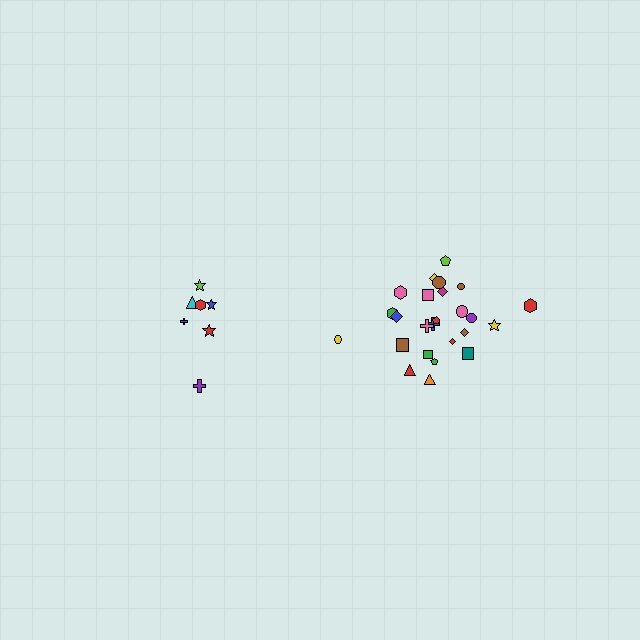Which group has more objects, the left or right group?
The right group.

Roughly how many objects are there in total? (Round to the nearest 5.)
Roughly 30 objects in total.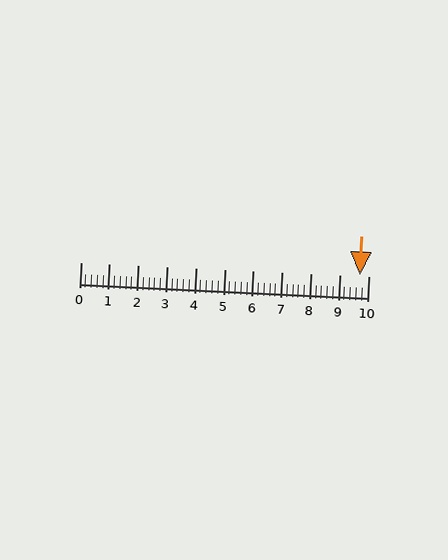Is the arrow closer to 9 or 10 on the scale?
The arrow is closer to 10.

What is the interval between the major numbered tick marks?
The major tick marks are spaced 1 units apart.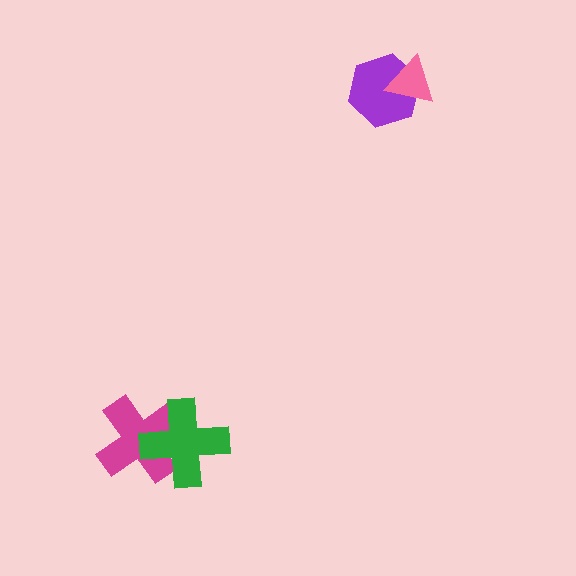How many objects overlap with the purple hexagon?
1 object overlaps with the purple hexagon.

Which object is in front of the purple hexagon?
The pink triangle is in front of the purple hexagon.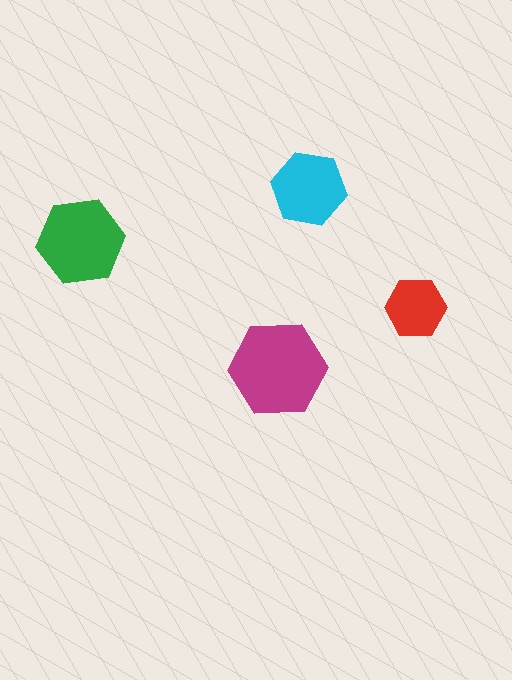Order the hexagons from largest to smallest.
the magenta one, the green one, the cyan one, the red one.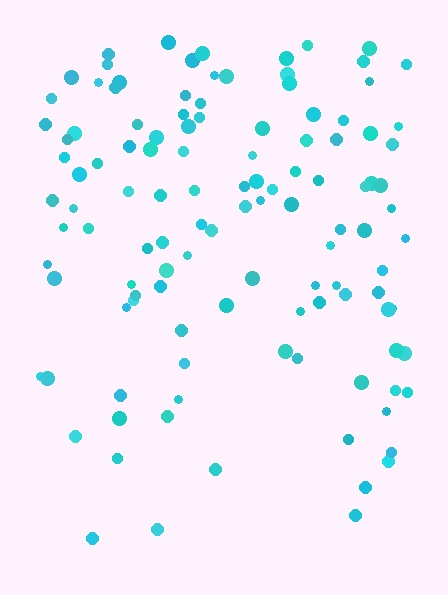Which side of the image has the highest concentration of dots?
The top.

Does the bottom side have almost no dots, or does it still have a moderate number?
Still a moderate number, just noticeably fewer than the top.